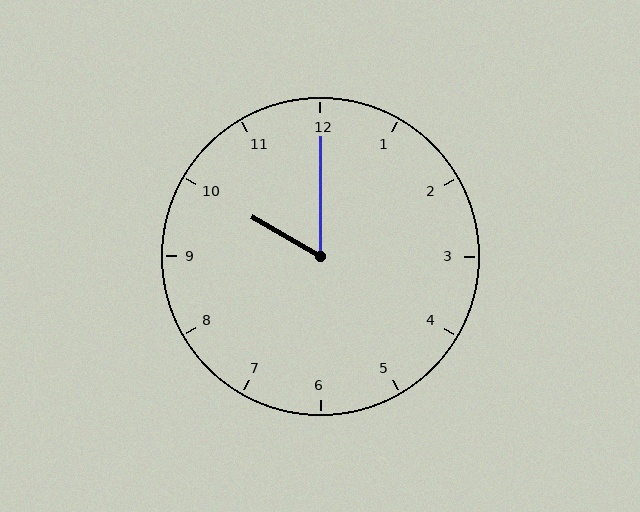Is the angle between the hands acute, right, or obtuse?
It is acute.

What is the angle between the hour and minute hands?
Approximately 60 degrees.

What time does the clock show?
10:00.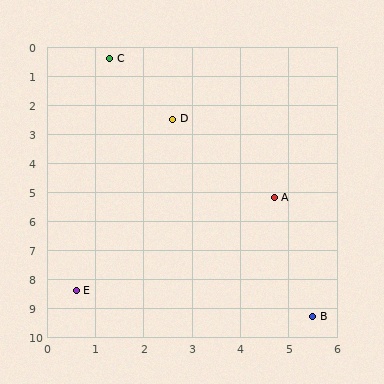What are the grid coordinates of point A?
Point A is at approximately (4.7, 5.2).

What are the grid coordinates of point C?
Point C is at approximately (1.3, 0.4).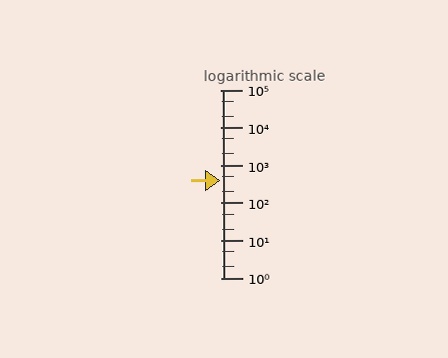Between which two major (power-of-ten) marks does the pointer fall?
The pointer is between 100 and 1000.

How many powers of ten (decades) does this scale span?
The scale spans 5 decades, from 1 to 100000.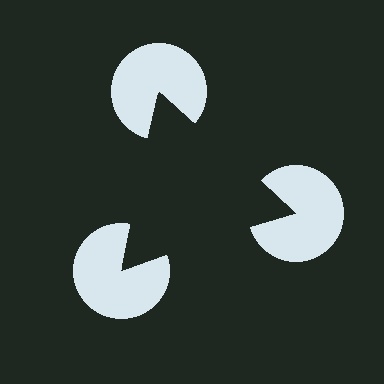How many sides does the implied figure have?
3 sides.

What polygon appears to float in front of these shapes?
An illusory triangle — its edges are inferred from the aligned wedge cuts in the pac-man discs, not physically drawn.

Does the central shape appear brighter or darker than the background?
It typically appears slightly darker than the background, even though no actual brightness change is drawn.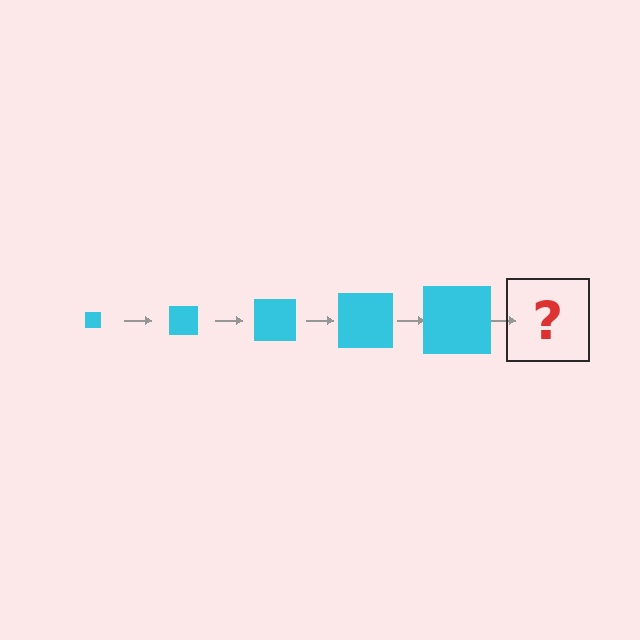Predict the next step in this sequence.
The next step is a cyan square, larger than the previous one.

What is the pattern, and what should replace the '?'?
The pattern is that the square gets progressively larger each step. The '?' should be a cyan square, larger than the previous one.